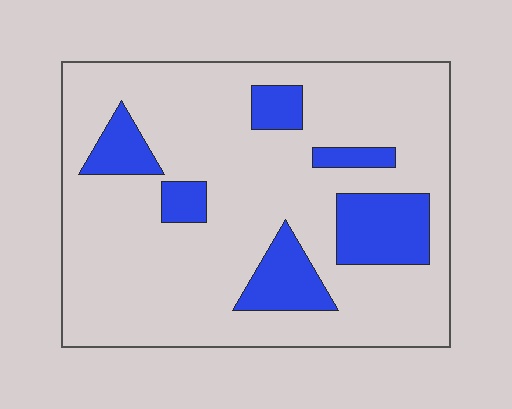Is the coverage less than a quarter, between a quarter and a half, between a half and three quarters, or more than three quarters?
Less than a quarter.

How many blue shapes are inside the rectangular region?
6.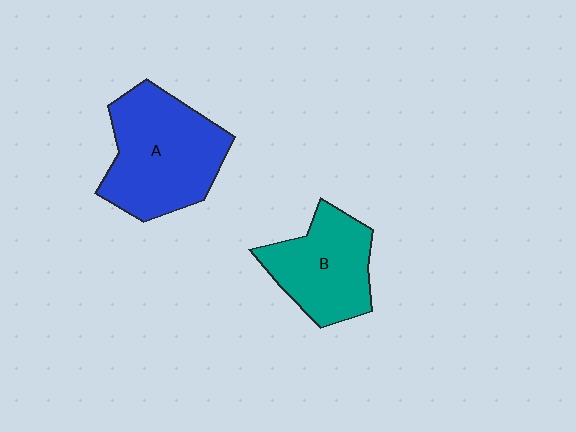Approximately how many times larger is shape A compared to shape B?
Approximately 1.3 times.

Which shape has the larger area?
Shape A (blue).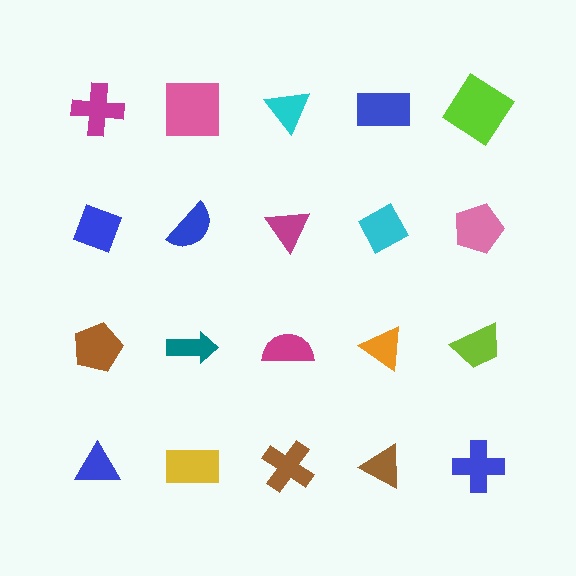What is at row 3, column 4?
An orange triangle.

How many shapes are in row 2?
5 shapes.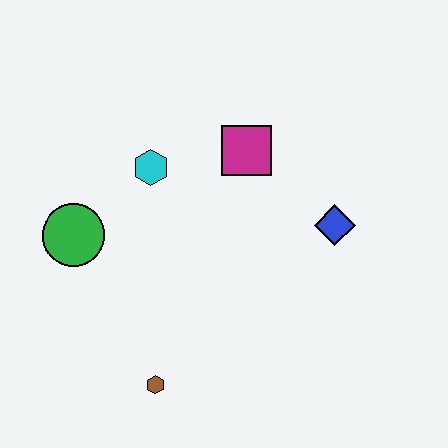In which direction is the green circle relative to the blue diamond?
The green circle is to the left of the blue diamond.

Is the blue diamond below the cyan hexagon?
Yes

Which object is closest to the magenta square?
The cyan hexagon is closest to the magenta square.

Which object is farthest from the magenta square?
The brown hexagon is farthest from the magenta square.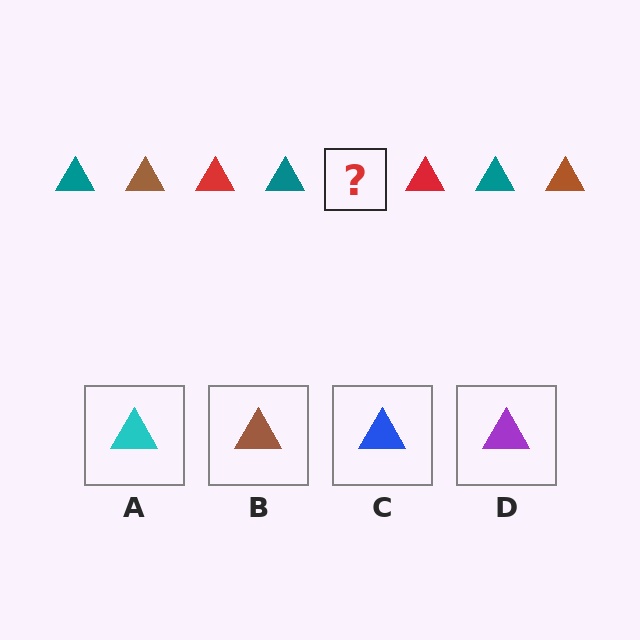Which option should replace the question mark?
Option B.